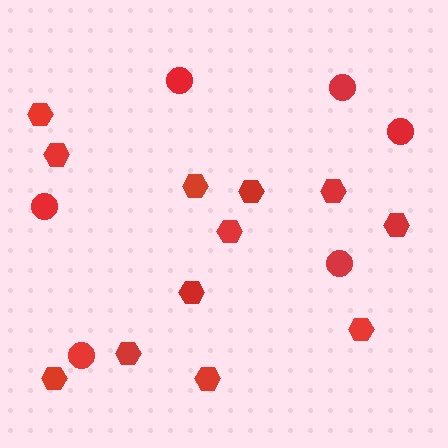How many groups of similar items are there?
There are 2 groups: one group of circles (6) and one group of hexagons (12).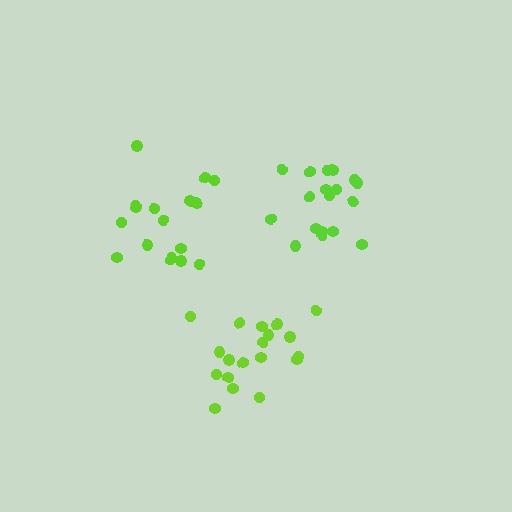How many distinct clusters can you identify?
There are 3 distinct clusters.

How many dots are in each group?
Group 1: 18 dots, Group 2: 19 dots, Group 3: 17 dots (54 total).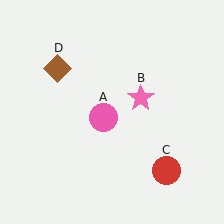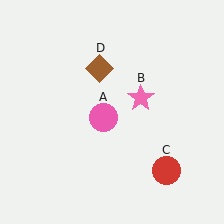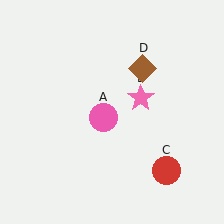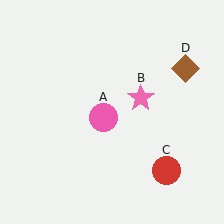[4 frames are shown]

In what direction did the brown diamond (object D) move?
The brown diamond (object D) moved right.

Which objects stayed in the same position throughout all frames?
Pink circle (object A) and pink star (object B) and red circle (object C) remained stationary.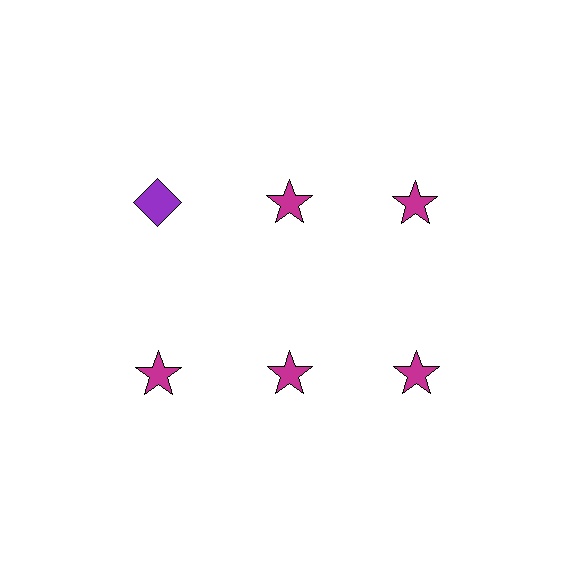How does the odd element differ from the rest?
It differs in both color (purple instead of magenta) and shape (diamond instead of star).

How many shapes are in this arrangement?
There are 6 shapes arranged in a grid pattern.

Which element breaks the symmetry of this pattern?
The purple diamond in the top row, leftmost column breaks the symmetry. All other shapes are magenta stars.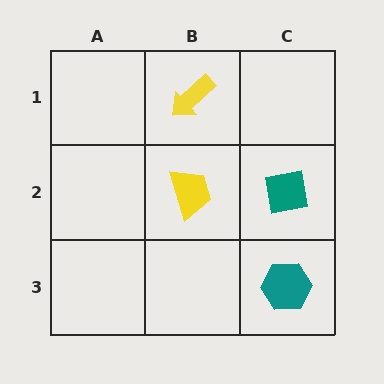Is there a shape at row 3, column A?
No, that cell is empty.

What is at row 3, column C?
A teal hexagon.